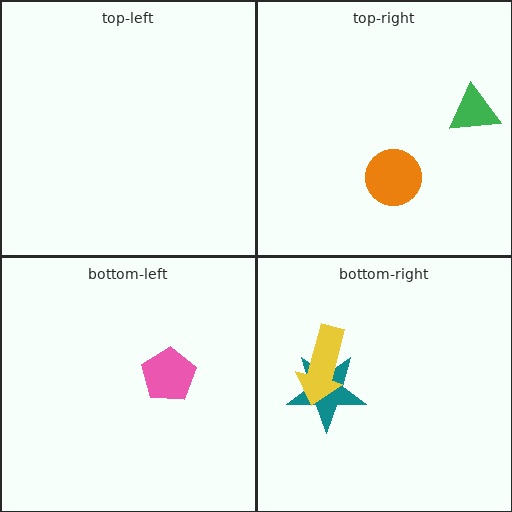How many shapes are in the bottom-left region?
1.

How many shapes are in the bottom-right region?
2.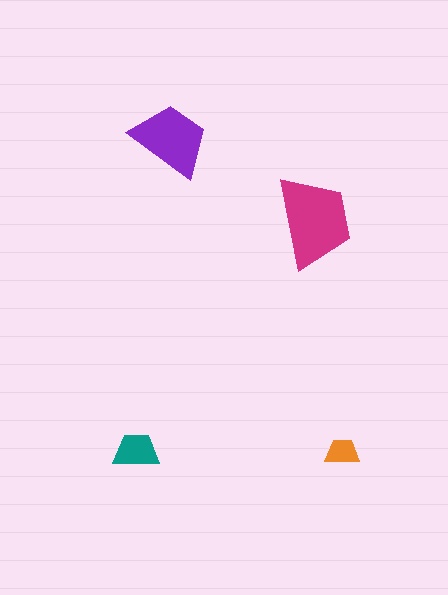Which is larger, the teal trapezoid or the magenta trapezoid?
The magenta one.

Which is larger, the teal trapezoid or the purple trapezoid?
The purple one.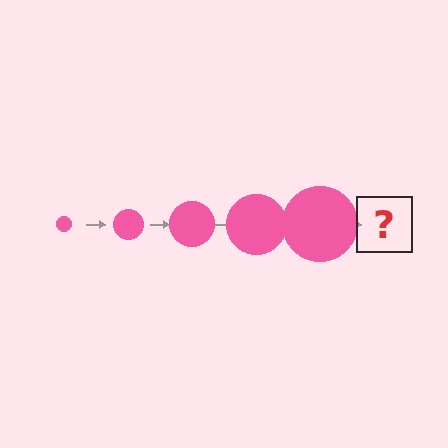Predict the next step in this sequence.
The next step is a pink circle, larger than the previous one.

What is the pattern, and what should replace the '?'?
The pattern is that the circle gets progressively larger each step. The '?' should be a pink circle, larger than the previous one.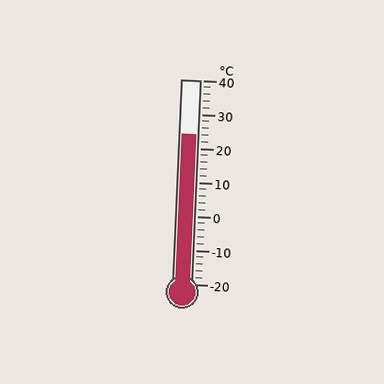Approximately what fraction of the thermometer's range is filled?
The thermometer is filled to approximately 75% of its range.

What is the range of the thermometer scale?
The thermometer scale ranges from -20°C to 40°C.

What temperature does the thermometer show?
The thermometer shows approximately 24°C.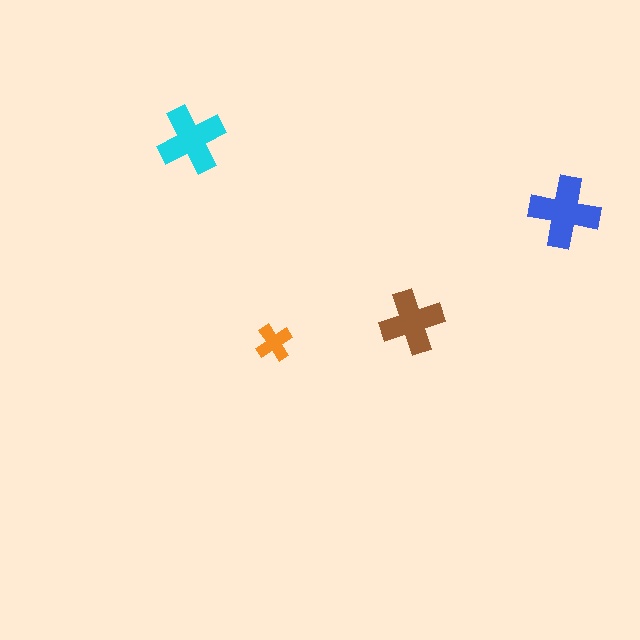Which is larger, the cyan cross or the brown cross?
The cyan one.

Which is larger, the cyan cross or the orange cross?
The cyan one.